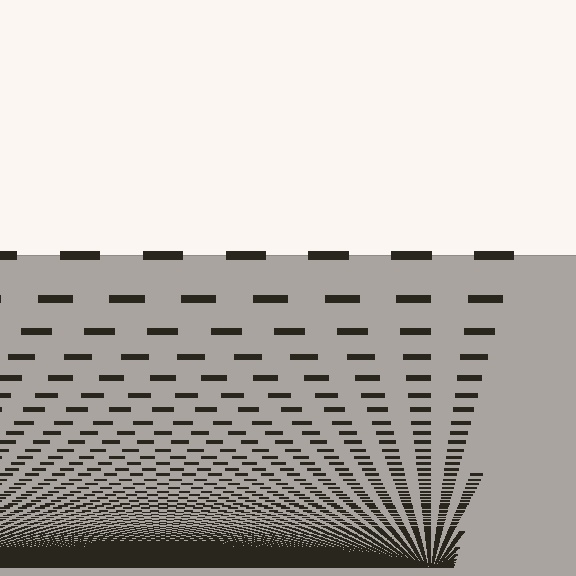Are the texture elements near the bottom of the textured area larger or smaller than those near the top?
Smaller. The gradient is inverted — elements near the bottom are smaller and denser.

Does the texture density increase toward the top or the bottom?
Density increases toward the bottom.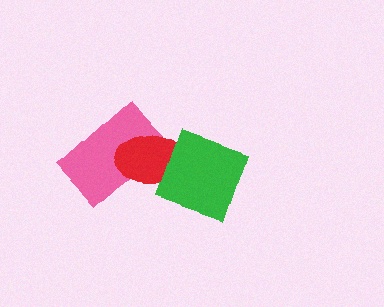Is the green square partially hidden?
No, no other shape covers it.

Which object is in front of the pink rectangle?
The red ellipse is in front of the pink rectangle.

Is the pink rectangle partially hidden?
Yes, it is partially covered by another shape.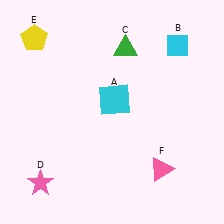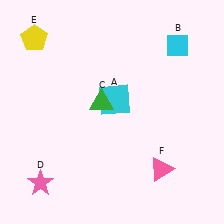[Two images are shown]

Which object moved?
The green triangle (C) moved down.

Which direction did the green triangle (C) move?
The green triangle (C) moved down.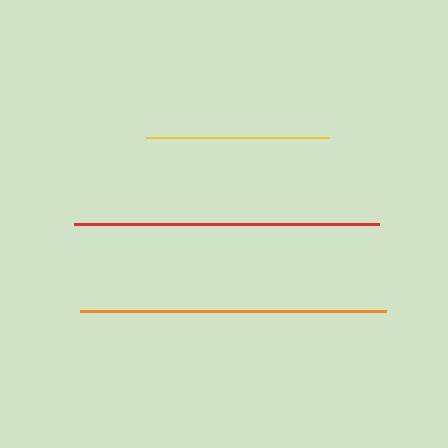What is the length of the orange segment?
The orange segment is approximately 306 pixels long.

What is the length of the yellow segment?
The yellow segment is approximately 183 pixels long.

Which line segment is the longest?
The orange line is the longest at approximately 306 pixels.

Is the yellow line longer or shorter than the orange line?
The orange line is longer than the yellow line.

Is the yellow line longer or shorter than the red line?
The red line is longer than the yellow line.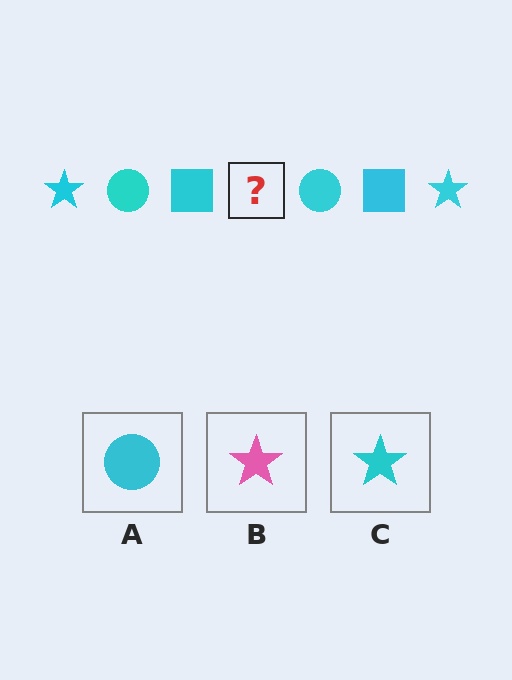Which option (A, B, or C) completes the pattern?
C.